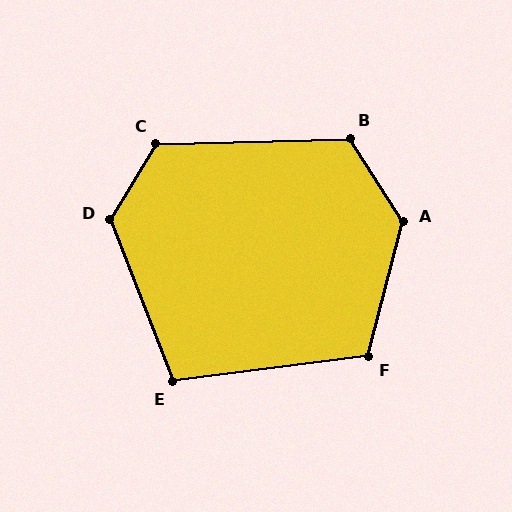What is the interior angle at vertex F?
Approximately 112 degrees (obtuse).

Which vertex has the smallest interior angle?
E, at approximately 104 degrees.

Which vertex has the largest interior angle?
A, at approximately 134 degrees.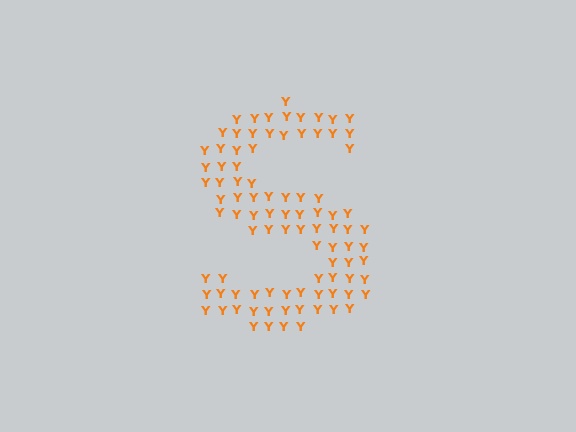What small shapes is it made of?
It is made of small letter Y's.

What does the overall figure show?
The overall figure shows the letter S.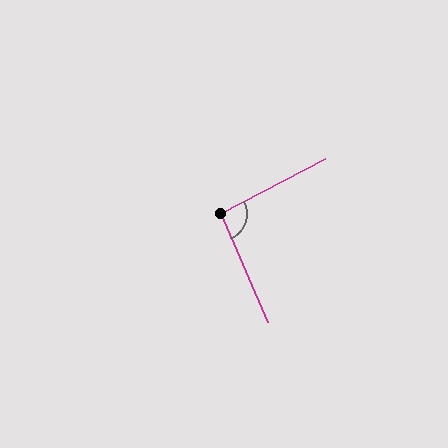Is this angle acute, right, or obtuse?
It is approximately a right angle.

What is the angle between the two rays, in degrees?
Approximately 94 degrees.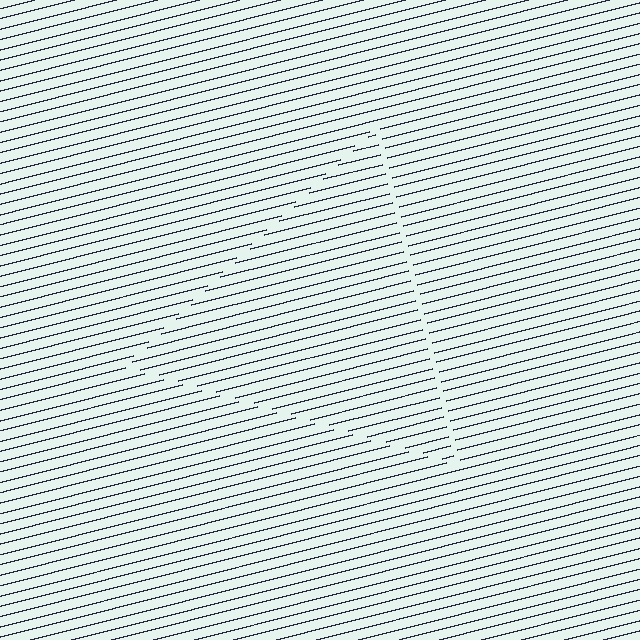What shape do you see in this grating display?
An illusory triangle. The interior of the shape contains the same grating, shifted by half a period — the contour is defined by the phase discontinuity where line-ends from the inner and outer gratings abut.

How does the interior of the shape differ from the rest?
The interior of the shape contains the same grating, shifted by half a period — the contour is defined by the phase discontinuity where line-ends from the inner and outer gratings abut.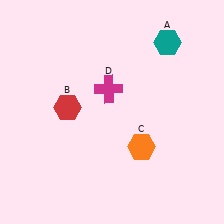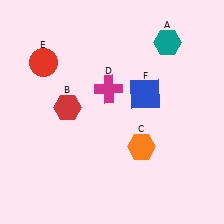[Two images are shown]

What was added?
A red circle (E), a blue square (F) were added in Image 2.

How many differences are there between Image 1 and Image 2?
There are 2 differences between the two images.